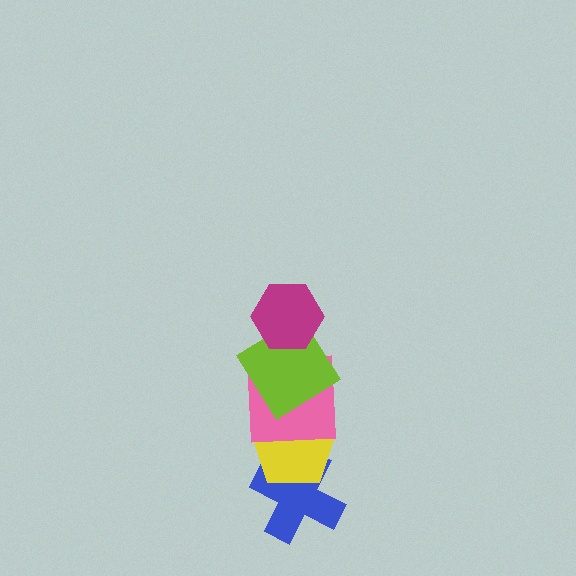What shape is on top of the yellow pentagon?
The pink square is on top of the yellow pentagon.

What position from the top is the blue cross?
The blue cross is 5th from the top.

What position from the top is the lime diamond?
The lime diamond is 2nd from the top.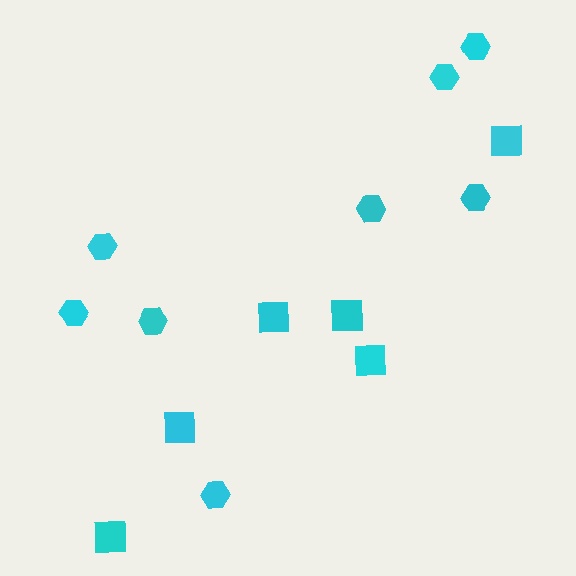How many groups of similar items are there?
There are 2 groups: one group of squares (6) and one group of hexagons (8).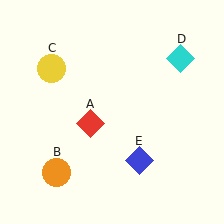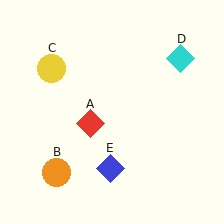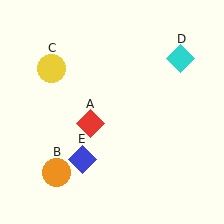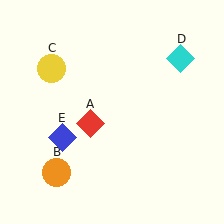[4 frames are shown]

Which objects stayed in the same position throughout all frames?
Red diamond (object A) and orange circle (object B) and yellow circle (object C) and cyan diamond (object D) remained stationary.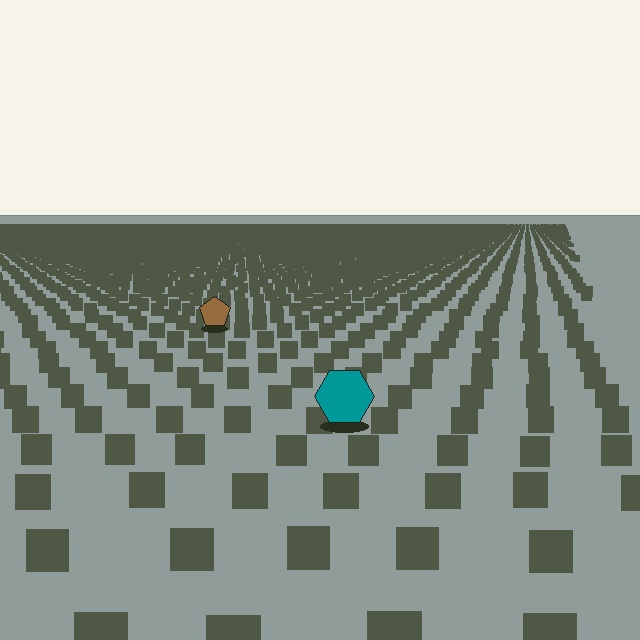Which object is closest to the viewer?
The teal hexagon is closest. The texture marks near it are larger and more spread out.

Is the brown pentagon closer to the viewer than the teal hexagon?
No. The teal hexagon is closer — you can tell from the texture gradient: the ground texture is coarser near it.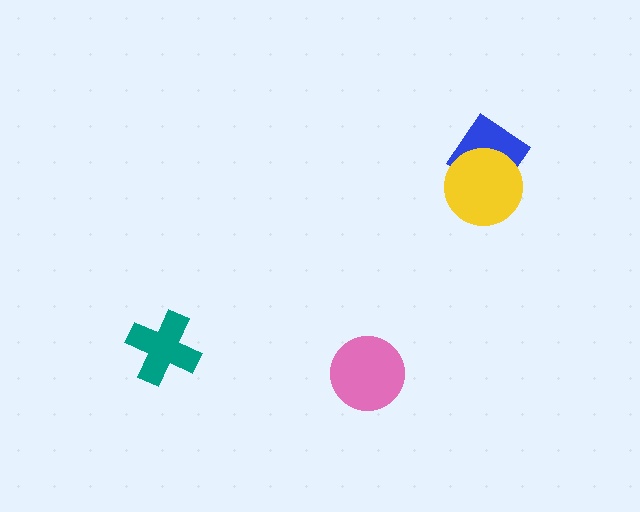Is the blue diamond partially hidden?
Yes, it is partially covered by another shape.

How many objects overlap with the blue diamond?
1 object overlaps with the blue diamond.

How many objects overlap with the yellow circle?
1 object overlaps with the yellow circle.